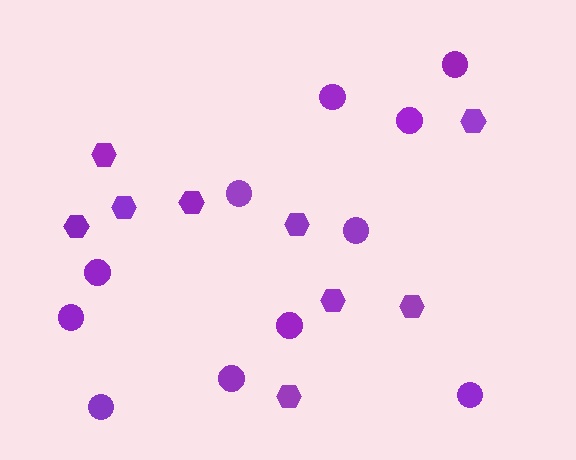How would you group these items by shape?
There are 2 groups: one group of hexagons (9) and one group of circles (11).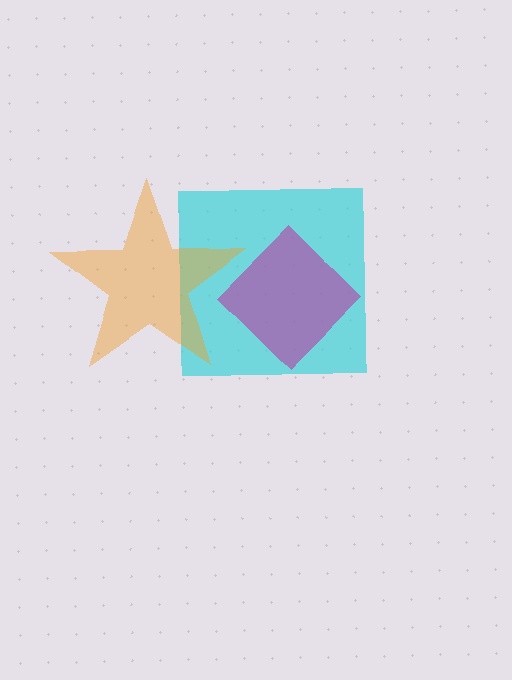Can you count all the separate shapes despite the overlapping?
Yes, there are 3 separate shapes.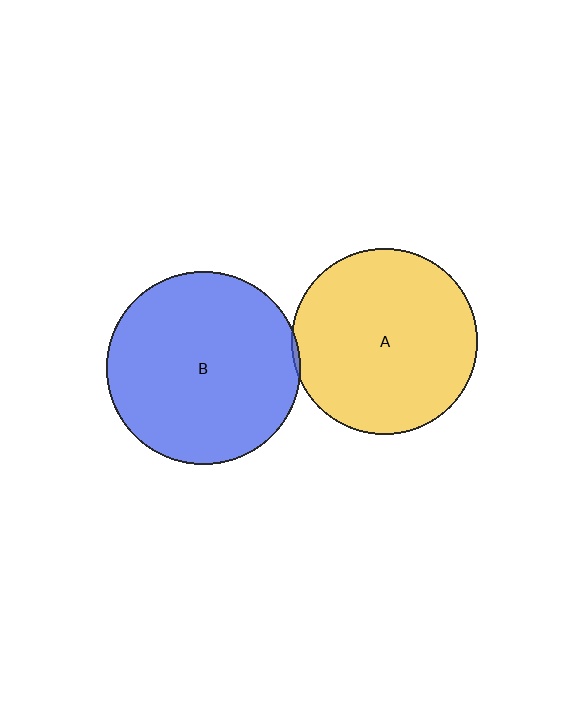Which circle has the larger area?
Circle B (blue).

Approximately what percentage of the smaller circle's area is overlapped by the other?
Approximately 5%.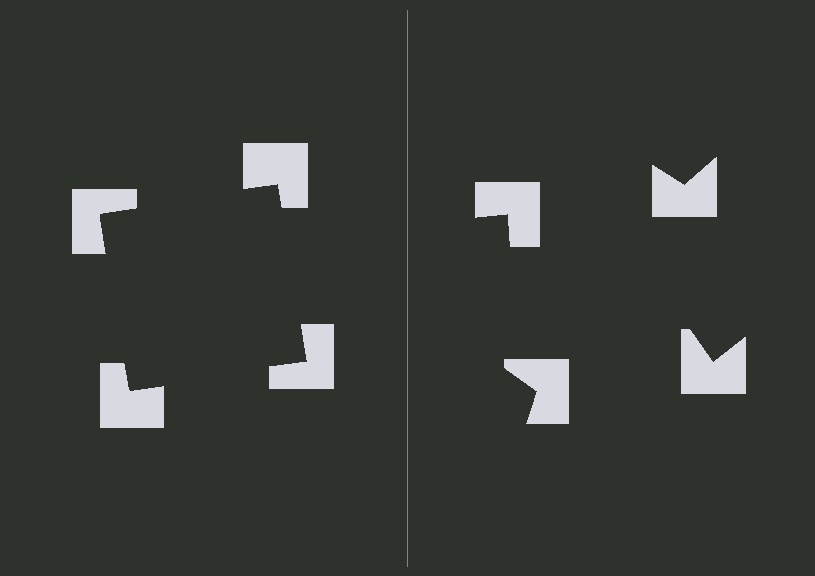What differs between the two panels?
The notched squares are positioned identically on both sides; only the wedge orientations differ. On the left they align to a square; on the right they are misaligned.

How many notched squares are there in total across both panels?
8 — 4 on each side.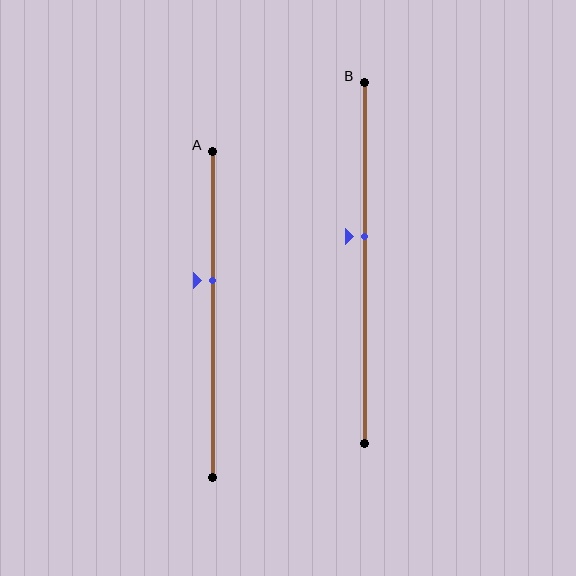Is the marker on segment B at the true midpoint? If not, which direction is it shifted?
No, the marker on segment B is shifted upward by about 8% of the segment length.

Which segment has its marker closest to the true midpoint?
Segment B has its marker closest to the true midpoint.